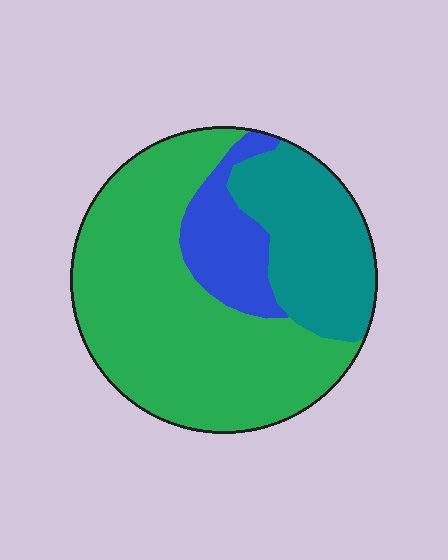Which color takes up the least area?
Blue, at roughly 15%.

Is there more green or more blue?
Green.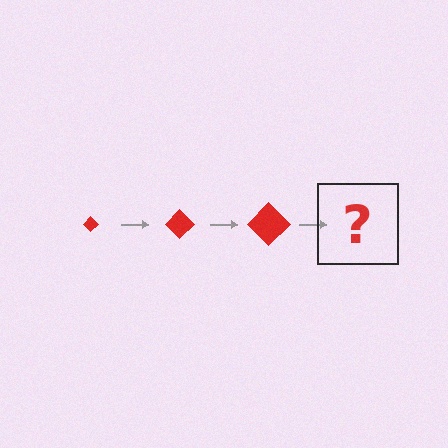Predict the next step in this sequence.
The next step is a red diamond, larger than the previous one.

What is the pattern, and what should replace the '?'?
The pattern is that the diamond gets progressively larger each step. The '?' should be a red diamond, larger than the previous one.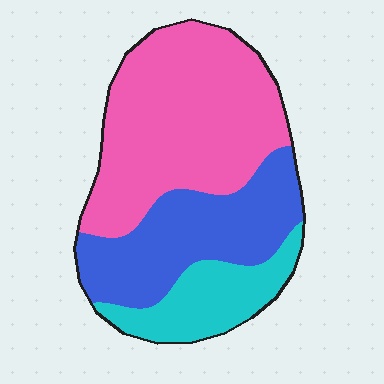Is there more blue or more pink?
Pink.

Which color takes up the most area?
Pink, at roughly 50%.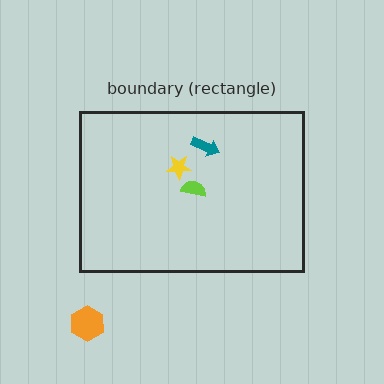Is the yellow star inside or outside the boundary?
Inside.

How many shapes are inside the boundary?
3 inside, 1 outside.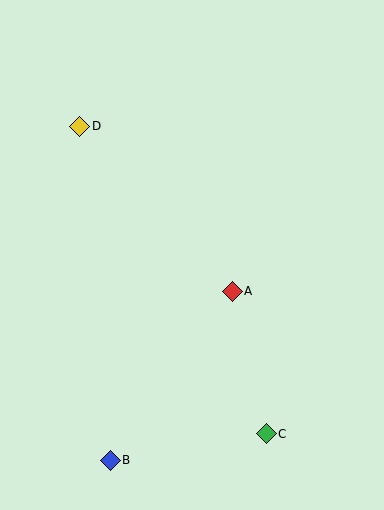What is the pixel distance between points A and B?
The distance between A and B is 208 pixels.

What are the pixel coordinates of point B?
Point B is at (110, 460).